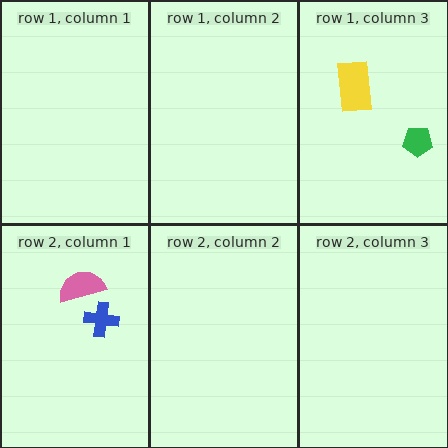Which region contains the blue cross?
The row 2, column 1 region.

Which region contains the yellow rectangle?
The row 1, column 3 region.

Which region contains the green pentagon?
The row 1, column 3 region.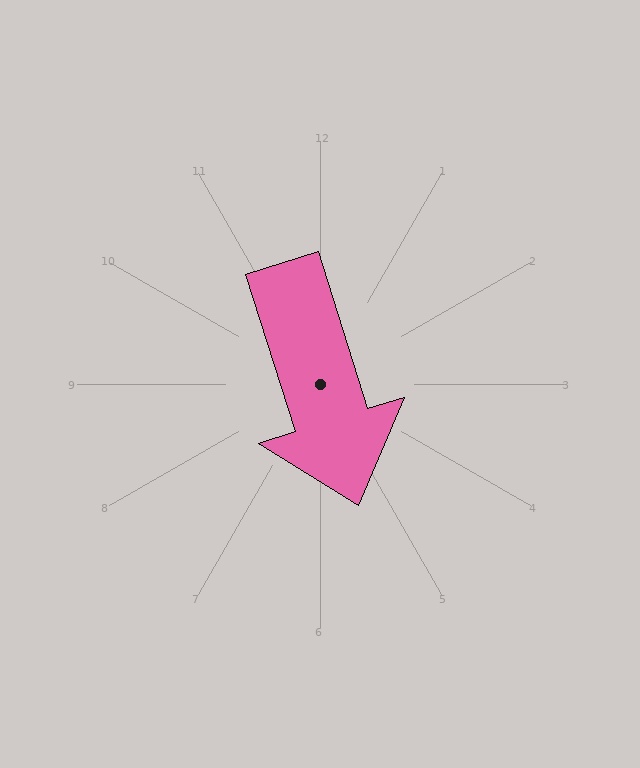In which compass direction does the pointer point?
South.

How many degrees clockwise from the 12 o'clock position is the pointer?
Approximately 162 degrees.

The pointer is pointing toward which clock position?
Roughly 5 o'clock.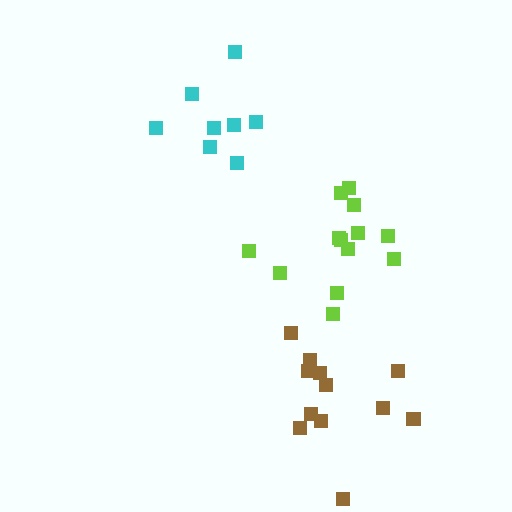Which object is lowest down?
The brown cluster is bottommost.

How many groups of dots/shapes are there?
There are 3 groups.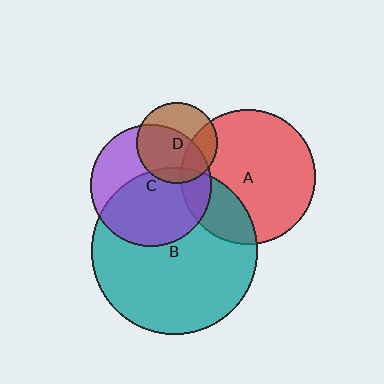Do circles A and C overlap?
Yes.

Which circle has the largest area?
Circle B (teal).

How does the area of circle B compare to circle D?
Approximately 4.2 times.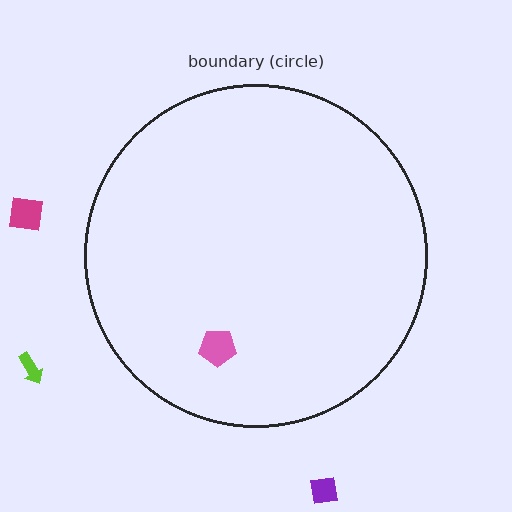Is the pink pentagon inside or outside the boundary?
Inside.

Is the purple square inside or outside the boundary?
Outside.